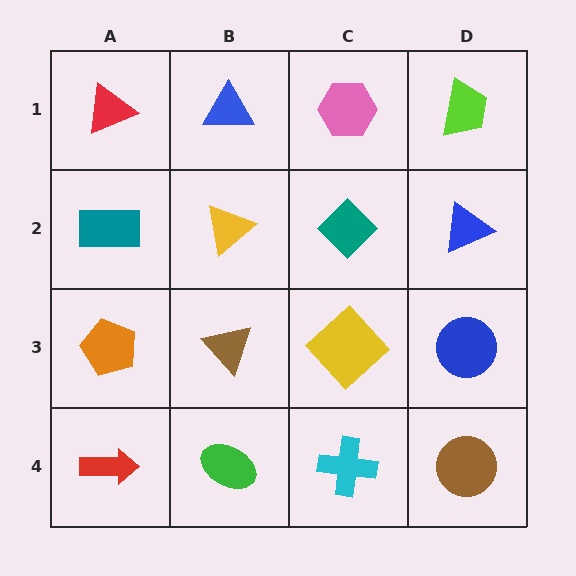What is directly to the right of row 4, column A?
A green ellipse.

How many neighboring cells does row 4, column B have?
3.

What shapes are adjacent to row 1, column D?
A blue triangle (row 2, column D), a pink hexagon (row 1, column C).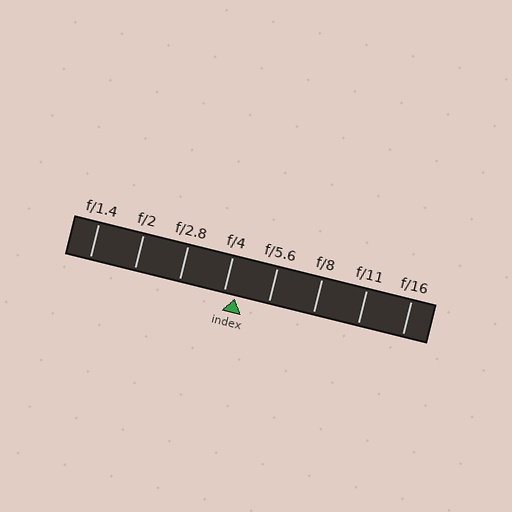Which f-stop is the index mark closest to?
The index mark is closest to f/4.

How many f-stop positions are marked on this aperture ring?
There are 8 f-stop positions marked.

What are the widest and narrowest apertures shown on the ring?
The widest aperture shown is f/1.4 and the narrowest is f/16.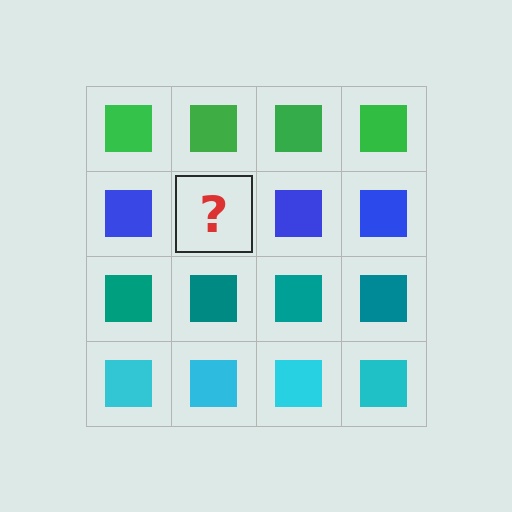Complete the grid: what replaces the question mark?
The question mark should be replaced with a blue square.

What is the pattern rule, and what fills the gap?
The rule is that each row has a consistent color. The gap should be filled with a blue square.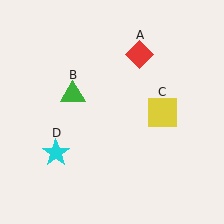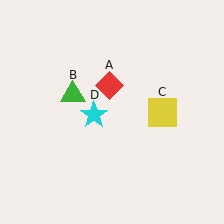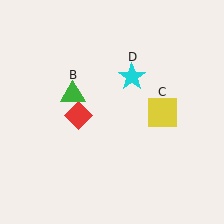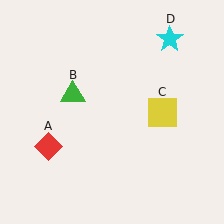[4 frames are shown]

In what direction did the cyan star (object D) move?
The cyan star (object D) moved up and to the right.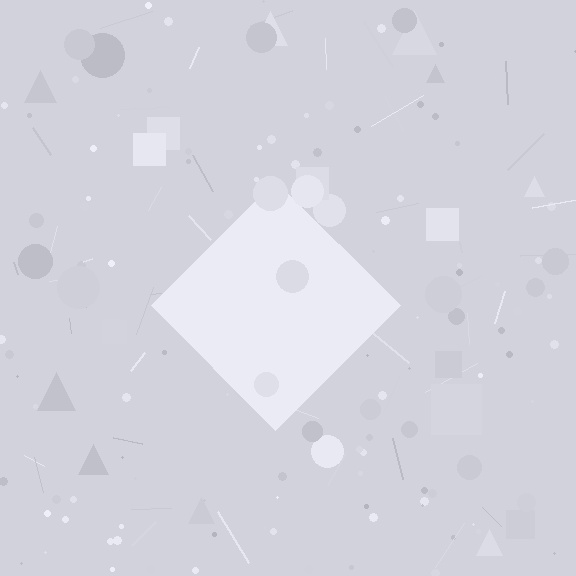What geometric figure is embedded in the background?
A diamond is embedded in the background.